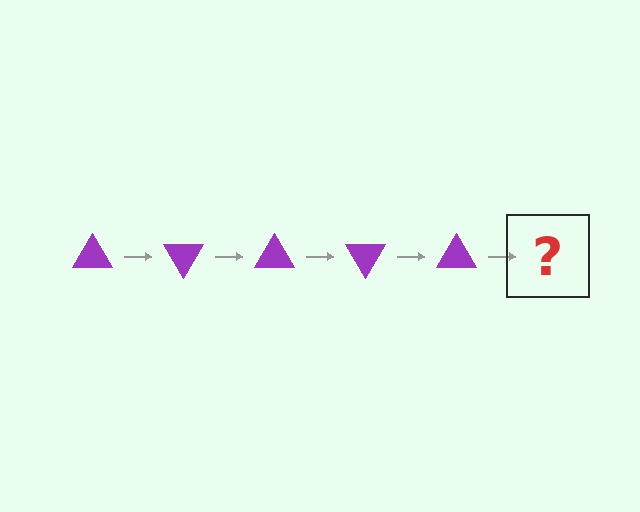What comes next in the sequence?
The next element should be a purple triangle rotated 300 degrees.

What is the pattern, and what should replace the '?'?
The pattern is that the triangle rotates 60 degrees each step. The '?' should be a purple triangle rotated 300 degrees.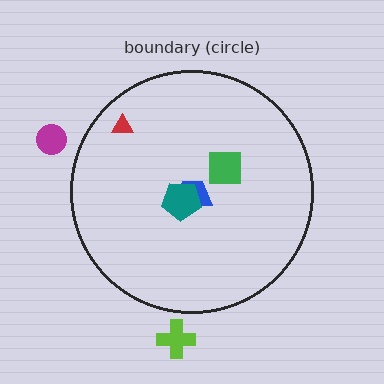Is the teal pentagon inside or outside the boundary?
Inside.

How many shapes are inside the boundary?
4 inside, 2 outside.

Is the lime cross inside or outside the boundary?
Outside.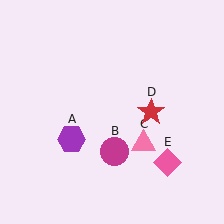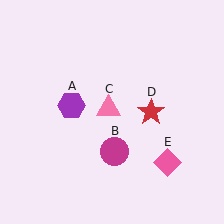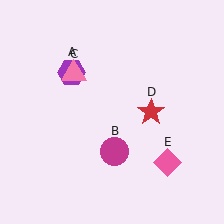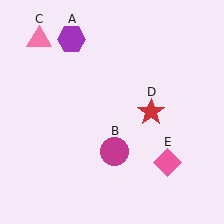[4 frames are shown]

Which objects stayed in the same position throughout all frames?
Magenta circle (object B) and red star (object D) and pink diamond (object E) remained stationary.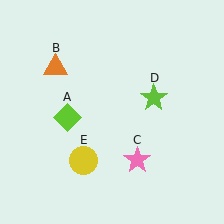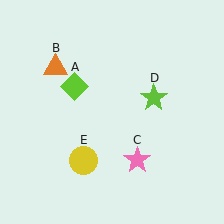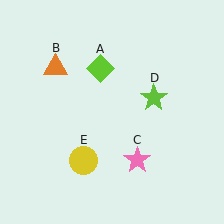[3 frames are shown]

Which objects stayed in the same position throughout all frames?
Orange triangle (object B) and pink star (object C) and lime star (object D) and yellow circle (object E) remained stationary.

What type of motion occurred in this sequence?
The lime diamond (object A) rotated clockwise around the center of the scene.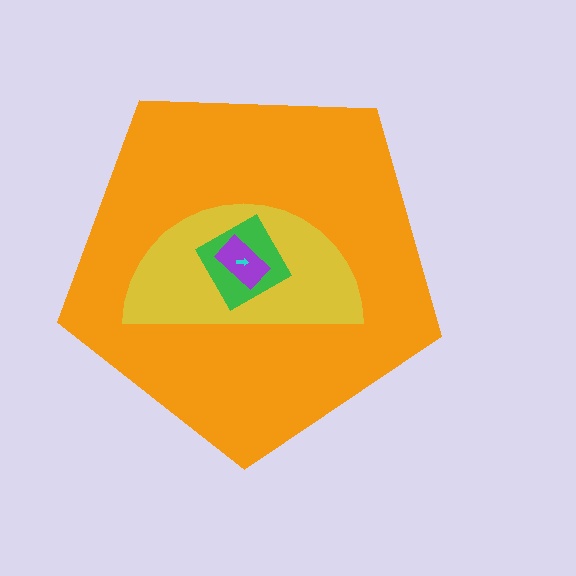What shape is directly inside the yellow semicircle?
The green square.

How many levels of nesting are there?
5.